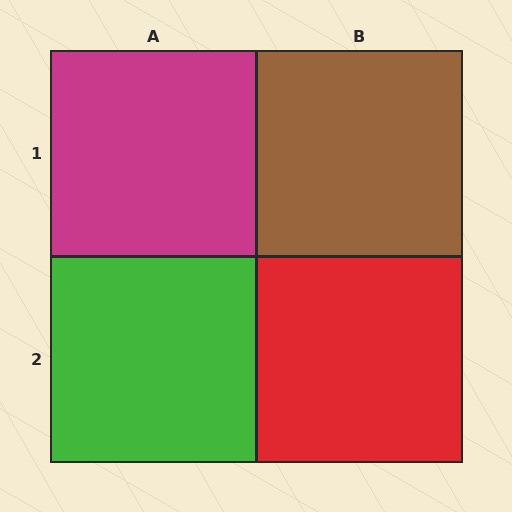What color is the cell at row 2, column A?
Green.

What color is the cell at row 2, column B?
Red.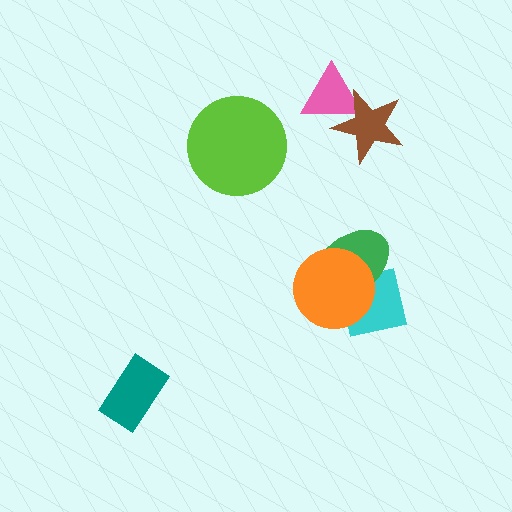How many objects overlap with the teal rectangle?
0 objects overlap with the teal rectangle.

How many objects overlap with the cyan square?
2 objects overlap with the cyan square.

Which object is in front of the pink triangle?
The brown star is in front of the pink triangle.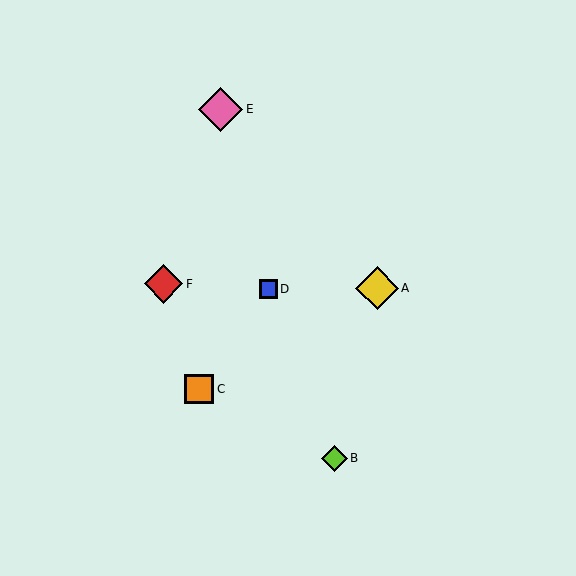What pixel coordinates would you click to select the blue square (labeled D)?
Click at (268, 289) to select the blue square D.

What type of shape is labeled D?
Shape D is a blue square.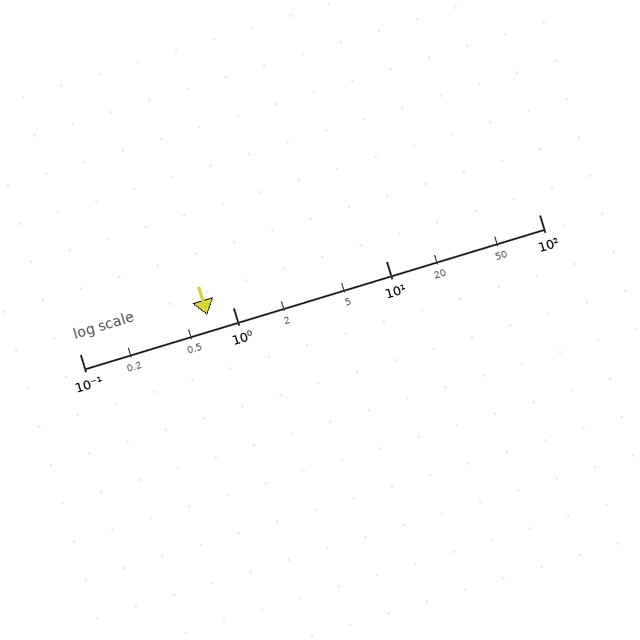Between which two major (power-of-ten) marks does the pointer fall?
The pointer is between 0.1 and 1.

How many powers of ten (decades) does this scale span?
The scale spans 3 decades, from 0.1 to 100.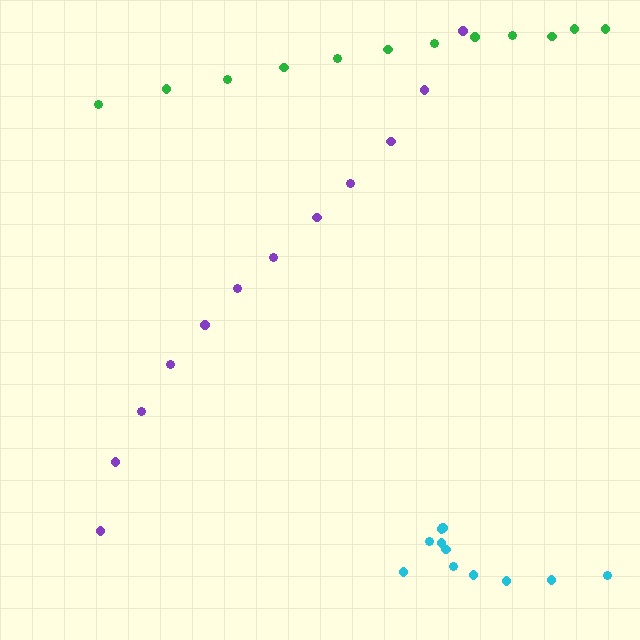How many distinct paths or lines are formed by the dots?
There are 3 distinct paths.